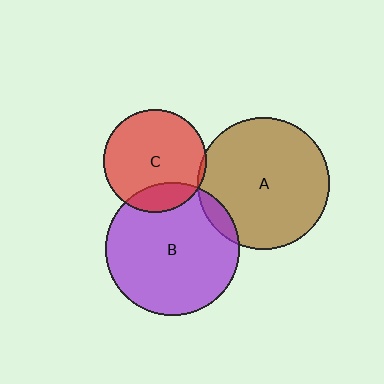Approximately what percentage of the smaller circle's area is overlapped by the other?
Approximately 20%.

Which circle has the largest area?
Circle B (purple).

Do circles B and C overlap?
Yes.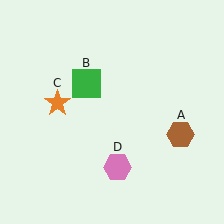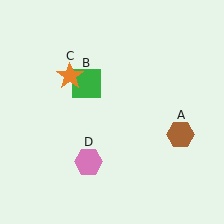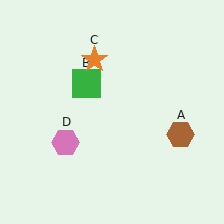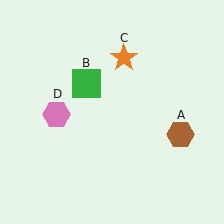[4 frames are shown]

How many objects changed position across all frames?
2 objects changed position: orange star (object C), pink hexagon (object D).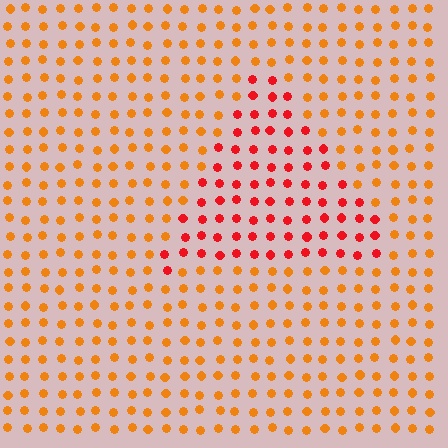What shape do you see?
I see a triangle.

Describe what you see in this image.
The image is filled with small orange elements in a uniform arrangement. A triangle-shaped region is visible where the elements are tinted to a slightly different hue, forming a subtle color boundary.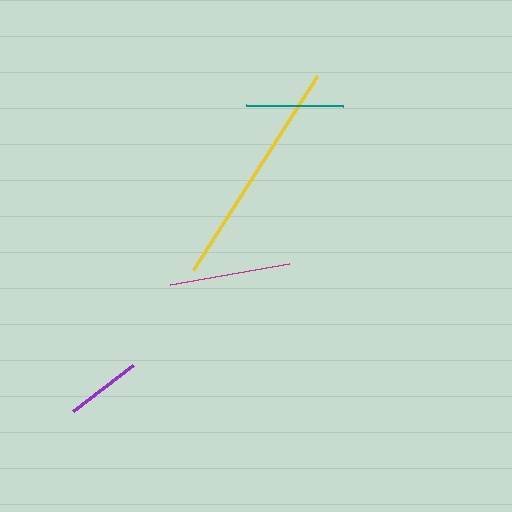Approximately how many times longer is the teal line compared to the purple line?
The teal line is approximately 1.3 times the length of the purple line.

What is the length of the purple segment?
The purple segment is approximately 76 pixels long.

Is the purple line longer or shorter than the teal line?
The teal line is longer than the purple line.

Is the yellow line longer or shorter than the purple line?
The yellow line is longer than the purple line.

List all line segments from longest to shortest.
From longest to shortest: yellow, magenta, teal, purple.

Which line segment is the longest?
The yellow line is the longest at approximately 230 pixels.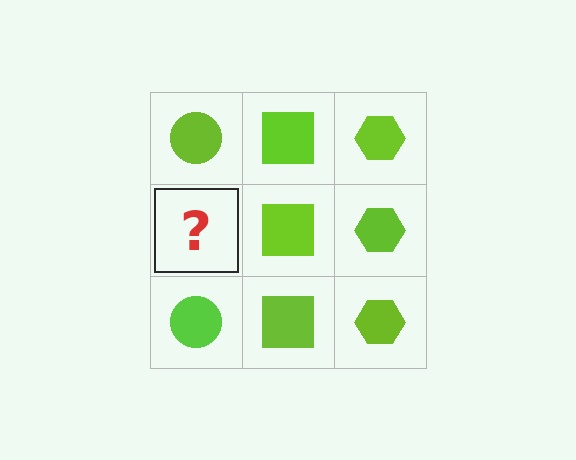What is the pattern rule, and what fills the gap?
The rule is that each column has a consistent shape. The gap should be filled with a lime circle.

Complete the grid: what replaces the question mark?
The question mark should be replaced with a lime circle.